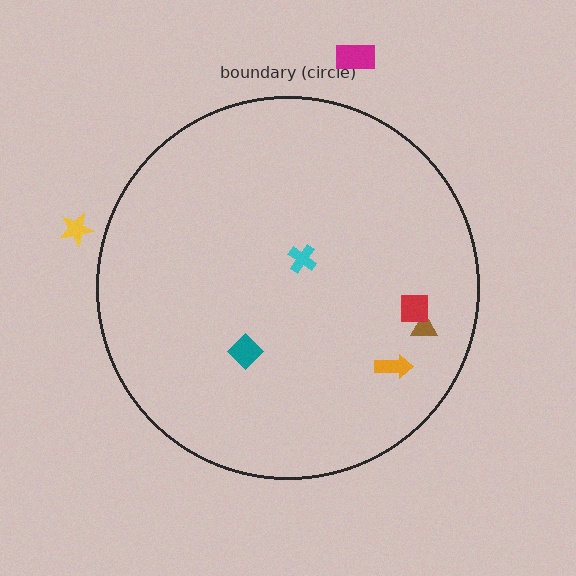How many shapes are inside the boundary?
5 inside, 2 outside.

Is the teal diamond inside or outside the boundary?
Inside.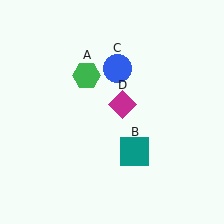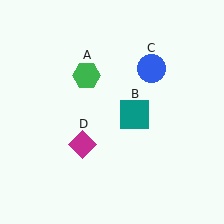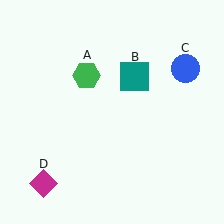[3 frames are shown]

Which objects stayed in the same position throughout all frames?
Green hexagon (object A) remained stationary.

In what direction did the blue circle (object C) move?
The blue circle (object C) moved right.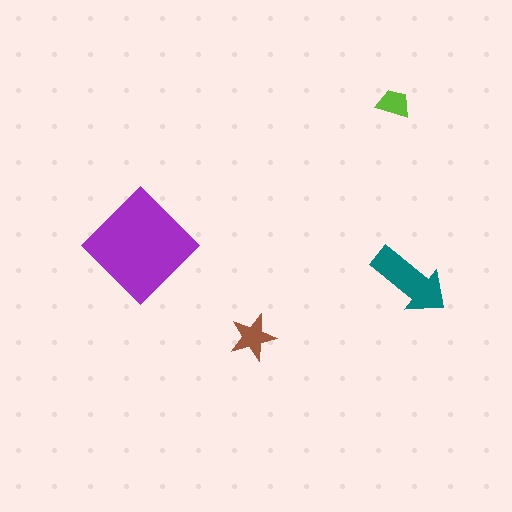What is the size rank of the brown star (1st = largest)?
3rd.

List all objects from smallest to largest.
The lime trapezoid, the brown star, the teal arrow, the purple diamond.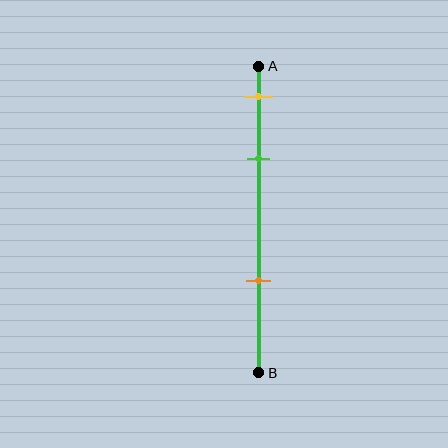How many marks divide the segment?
There are 3 marks dividing the segment.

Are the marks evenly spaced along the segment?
No, the marks are not evenly spaced.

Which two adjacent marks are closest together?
The yellow and green marks are the closest adjacent pair.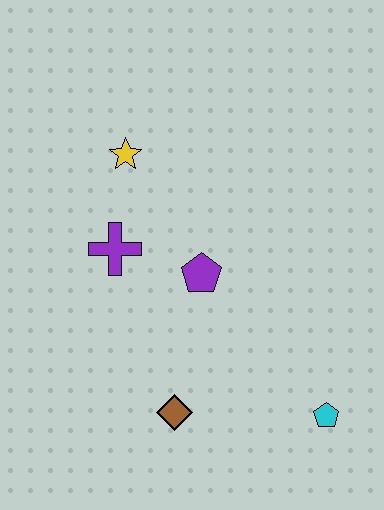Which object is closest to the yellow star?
The purple cross is closest to the yellow star.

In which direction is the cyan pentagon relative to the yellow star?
The cyan pentagon is below the yellow star.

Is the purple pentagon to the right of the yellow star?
Yes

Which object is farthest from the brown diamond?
The yellow star is farthest from the brown diamond.